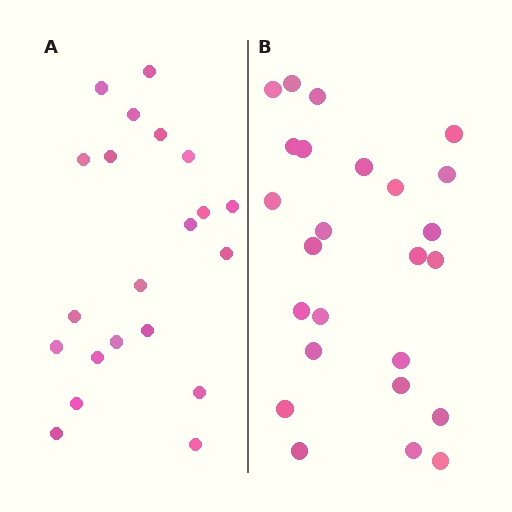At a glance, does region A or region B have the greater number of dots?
Region B (the right region) has more dots.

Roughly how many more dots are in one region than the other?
Region B has about 4 more dots than region A.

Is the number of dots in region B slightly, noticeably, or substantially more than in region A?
Region B has only slightly more — the two regions are fairly close. The ratio is roughly 1.2 to 1.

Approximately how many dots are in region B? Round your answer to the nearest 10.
About 20 dots. (The exact count is 25, which rounds to 20.)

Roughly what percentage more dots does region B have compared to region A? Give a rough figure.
About 20% more.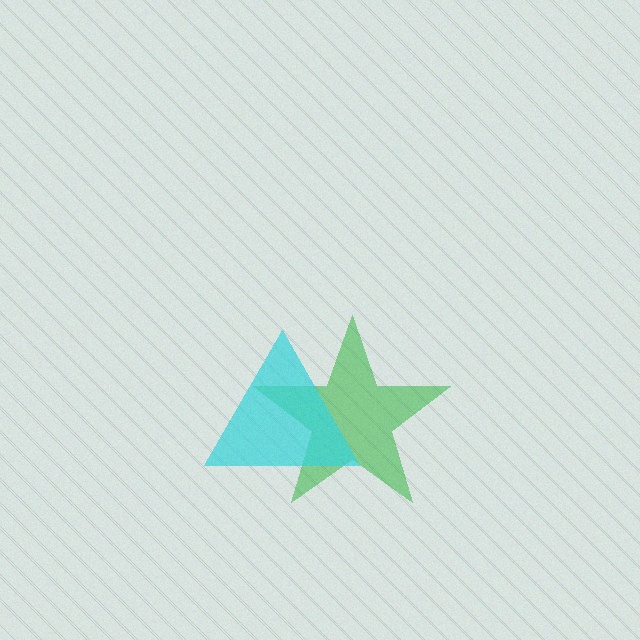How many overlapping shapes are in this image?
There are 2 overlapping shapes in the image.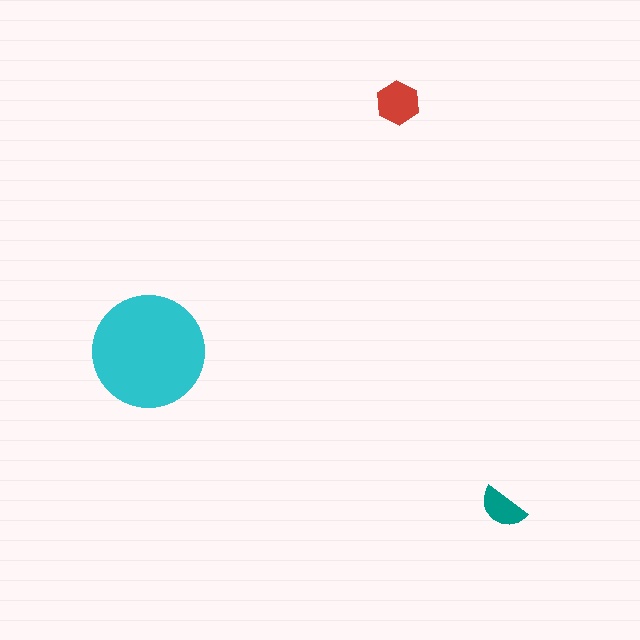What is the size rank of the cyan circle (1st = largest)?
1st.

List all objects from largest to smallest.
The cyan circle, the red hexagon, the teal semicircle.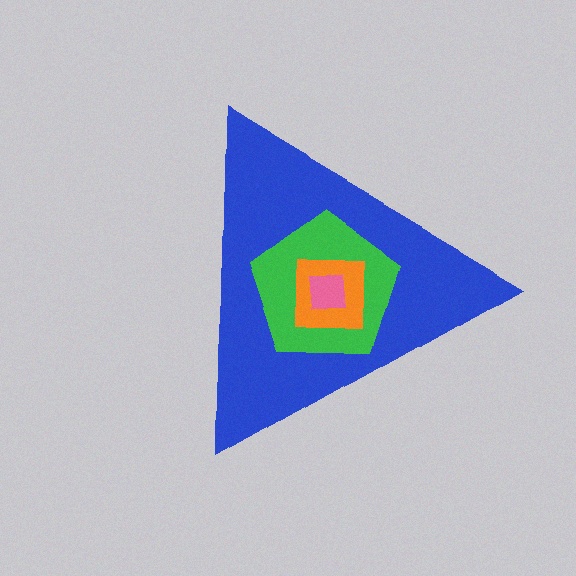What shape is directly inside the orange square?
The pink square.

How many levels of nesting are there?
4.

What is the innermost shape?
The pink square.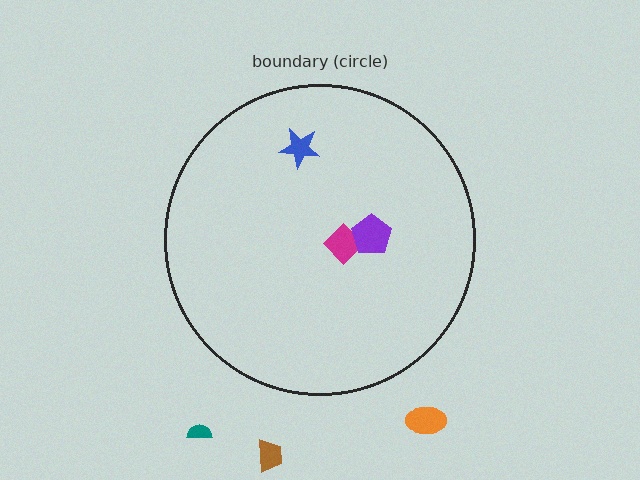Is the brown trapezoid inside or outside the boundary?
Outside.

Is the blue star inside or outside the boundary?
Inside.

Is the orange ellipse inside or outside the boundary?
Outside.